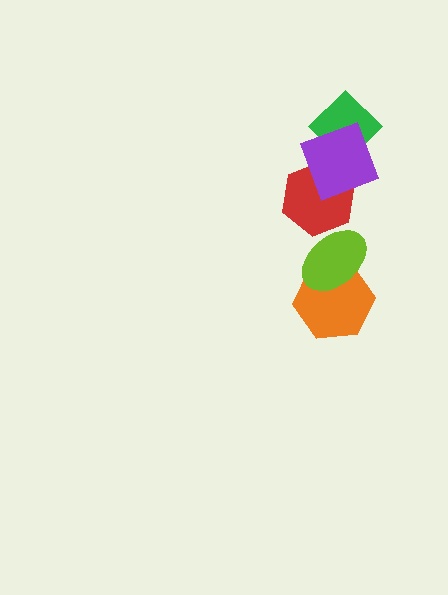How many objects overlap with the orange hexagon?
1 object overlaps with the orange hexagon.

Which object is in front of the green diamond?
The purple square is in front of the green diamond.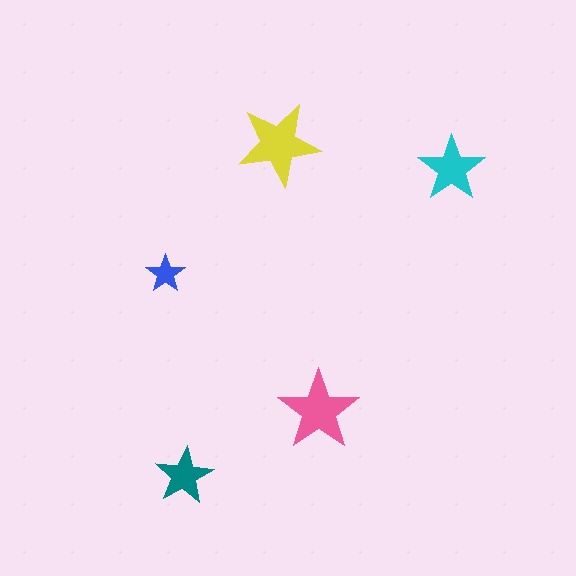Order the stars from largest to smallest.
the yellow one, the pink one, the cyan one, the teal one, the blue one.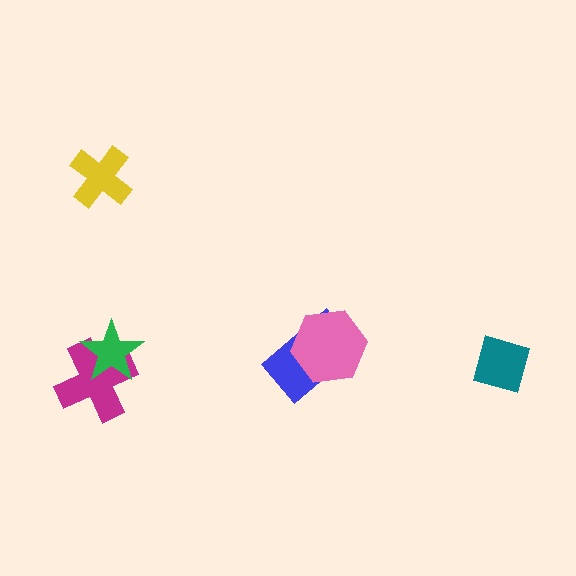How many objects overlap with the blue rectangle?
1 object overlaps with the blue rectangle.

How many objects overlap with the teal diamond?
0 objects overlap with the teal diamond.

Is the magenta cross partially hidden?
Yes, it is partially covered by another shape.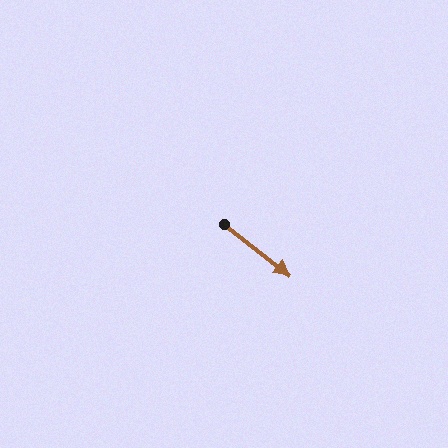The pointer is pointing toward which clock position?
Roughly 4 o'clock.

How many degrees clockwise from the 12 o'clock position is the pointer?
Approximately 128 degrees.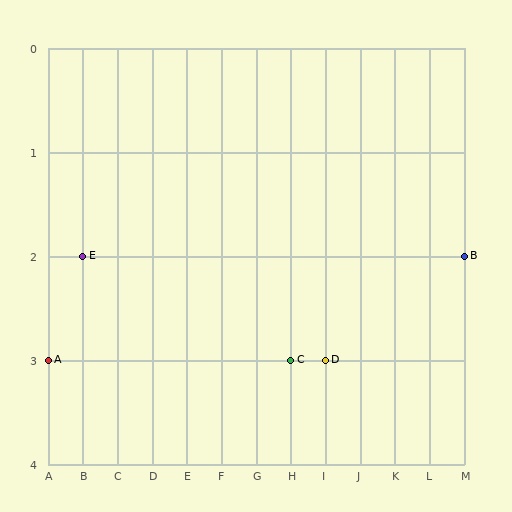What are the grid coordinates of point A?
Point A is at grid coordinates (A, 3).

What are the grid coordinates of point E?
Point E is at grid coordinates (B, 2).